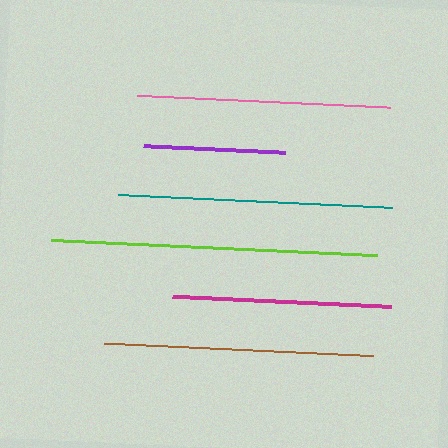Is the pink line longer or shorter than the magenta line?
The pink line is longer than the magenta line.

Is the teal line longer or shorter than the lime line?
The lime line is longer than the teal line.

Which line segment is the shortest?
The purple line is the shortest at approximately 142 pixels.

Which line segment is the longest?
The lime line is the longest at approximately 325 pixels.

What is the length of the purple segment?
The purple segment is approximately 142 pixels long.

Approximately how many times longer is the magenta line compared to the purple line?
The magenta line is approximately 1.5 times the length of the purple line.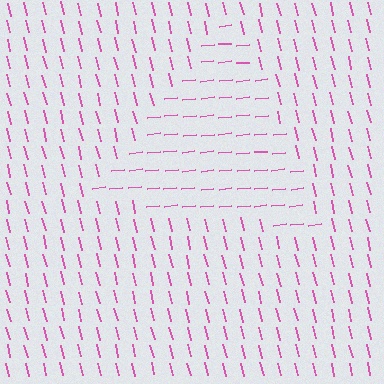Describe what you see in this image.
The image is filled with small pink line segments. A triangle region in the image has lines oriented differently from the surrounding lines, creating a visible texture boundary.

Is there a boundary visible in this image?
Yes, there is a texture boundary formed by a change in line orientation.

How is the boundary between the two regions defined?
The boundary is defined purely by a change in line orientation (approximately 82 degrees difference). All lines are the same color and thickness.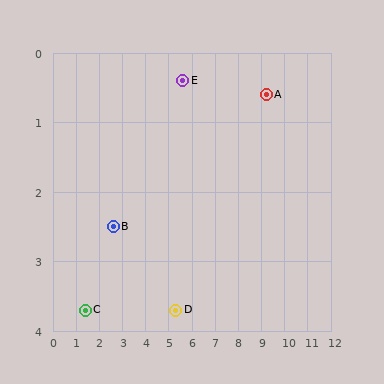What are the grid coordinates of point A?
Point A is at approximately (9.2, 0.6).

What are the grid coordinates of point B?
Point B is at approximately (2.6, 2.5).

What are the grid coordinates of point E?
Point E is at approximately (5.6, 0.4).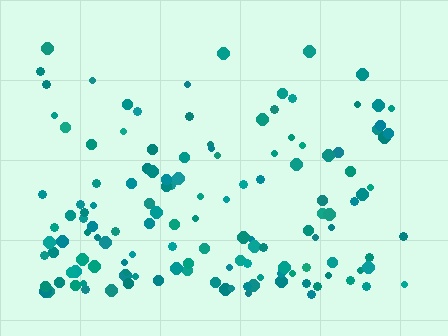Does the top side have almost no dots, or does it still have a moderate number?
Still a moderate number, just noticeably fewer than the bottom.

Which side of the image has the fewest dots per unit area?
The top.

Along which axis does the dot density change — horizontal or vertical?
Vertical.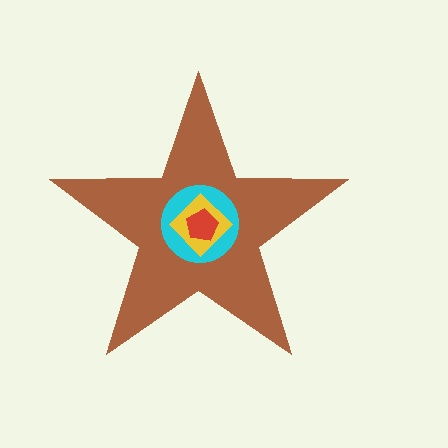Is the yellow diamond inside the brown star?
Yes.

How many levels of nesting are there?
4.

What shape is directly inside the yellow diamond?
The red pentagon.